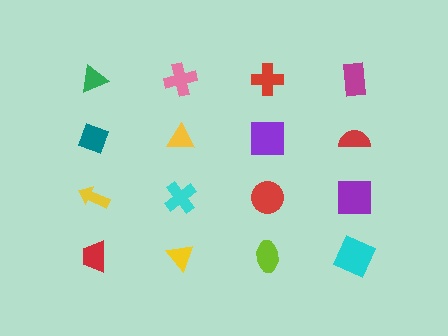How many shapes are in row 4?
4 shapes.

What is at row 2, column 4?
A red semicircle.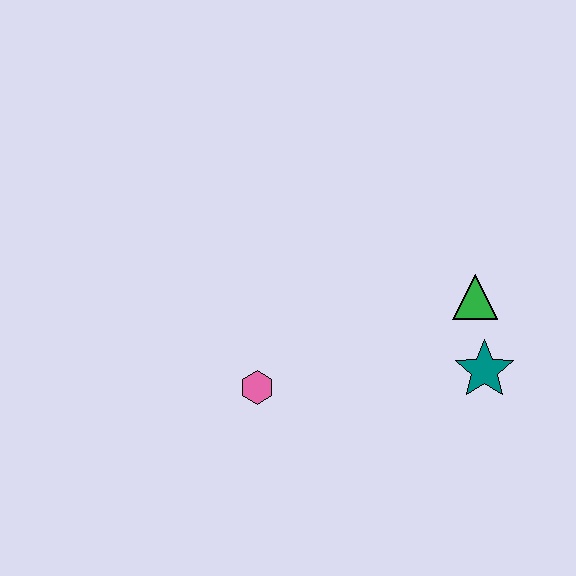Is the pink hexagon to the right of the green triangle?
No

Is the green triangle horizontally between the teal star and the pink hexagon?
Yes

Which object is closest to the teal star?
The green triangle is closest to the teal star.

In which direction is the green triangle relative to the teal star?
The green triangle is above the teal star.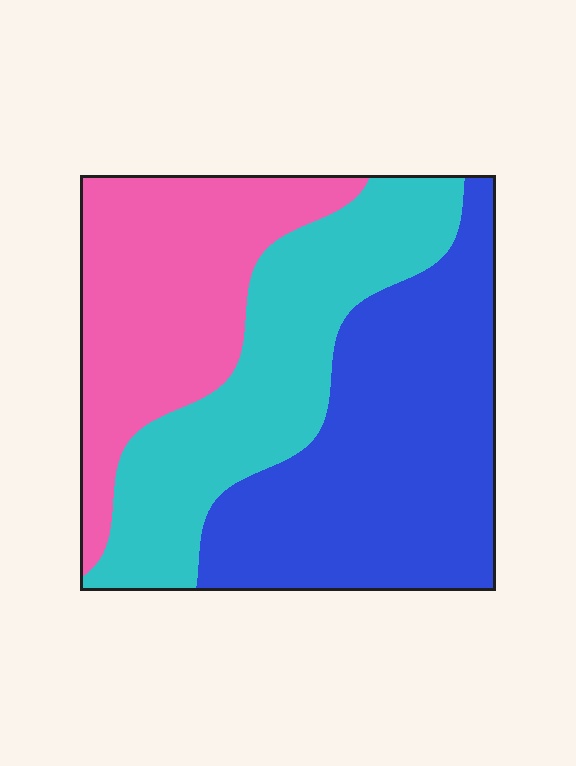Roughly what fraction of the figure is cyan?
Cyan covers around 30% of the figure.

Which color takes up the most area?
Blue, at roughly 40%.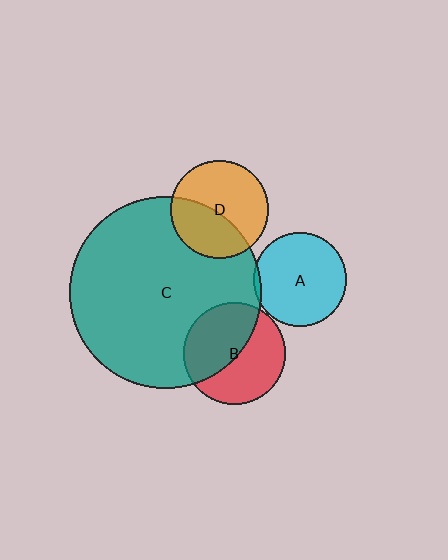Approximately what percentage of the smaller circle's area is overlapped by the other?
Approximately 5%.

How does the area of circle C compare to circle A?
Approximately 4.2 times.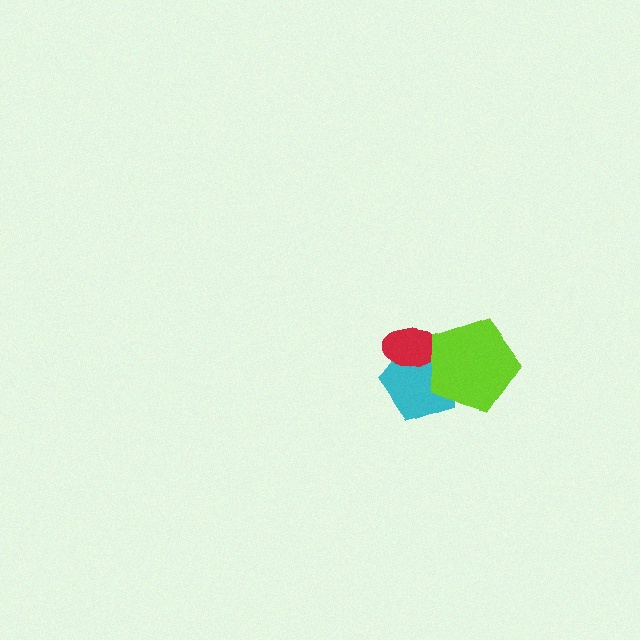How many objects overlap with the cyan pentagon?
2 objects overlap with the cyan pentagon.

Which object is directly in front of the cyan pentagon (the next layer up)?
The red ellipse is directly in front of the cyan pentagon.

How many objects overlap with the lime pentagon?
2 objects overlap with the lime pentagon.